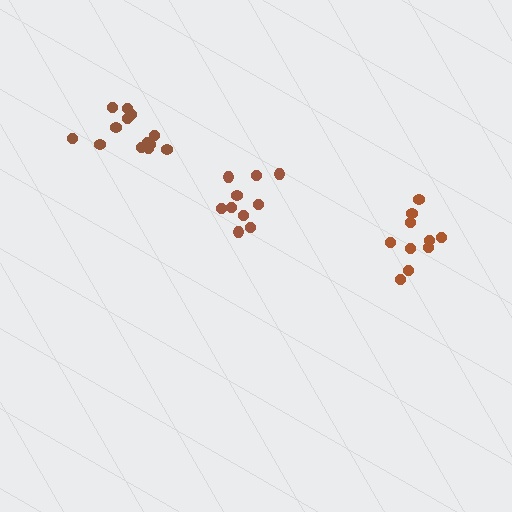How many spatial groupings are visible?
There are 3 spatial groupings.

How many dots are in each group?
Group 1: 10 dots, Group 2: 13 dots, Group 3: 10 dots (33 total).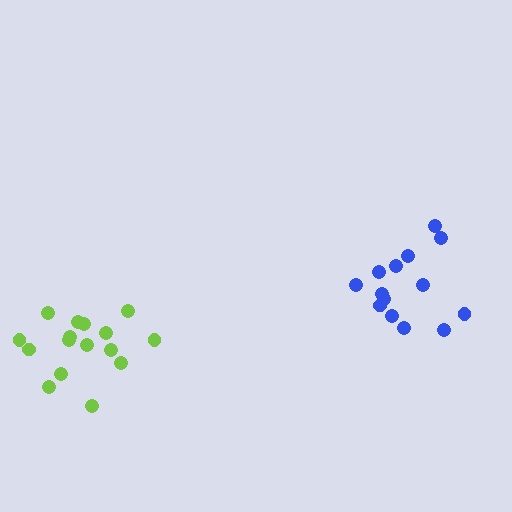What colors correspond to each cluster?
The clusters are colored: lime, blue.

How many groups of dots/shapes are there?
There are 2 groups.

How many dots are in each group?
Group 1: 16 dots, Group 2: 14 dots (30 total).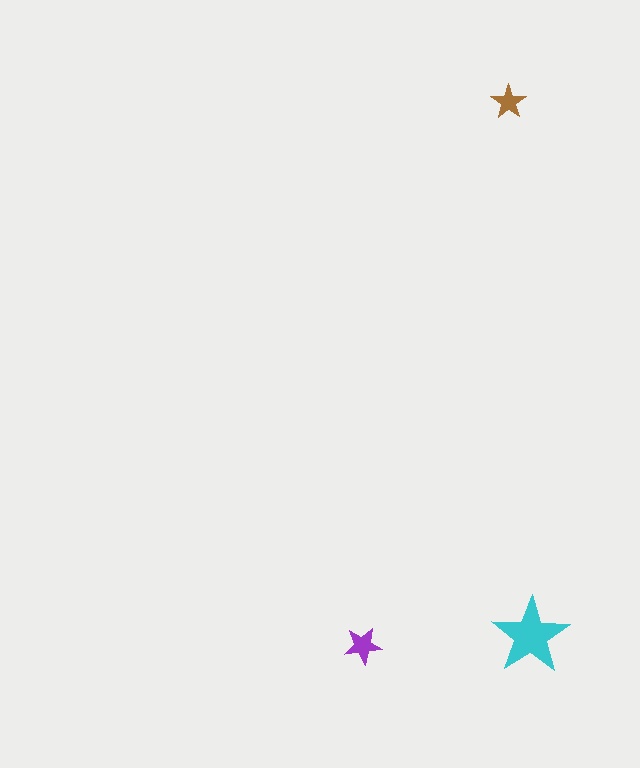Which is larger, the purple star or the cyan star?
The cyan one.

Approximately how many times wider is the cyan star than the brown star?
About 2.5 times wider.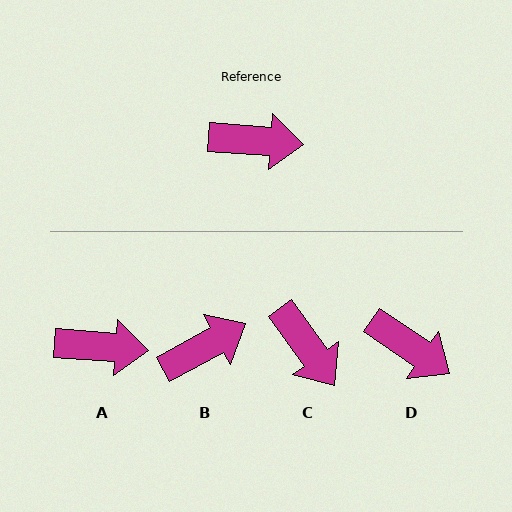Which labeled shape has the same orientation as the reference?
A.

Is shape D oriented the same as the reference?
No, it is off by about 30 degrees.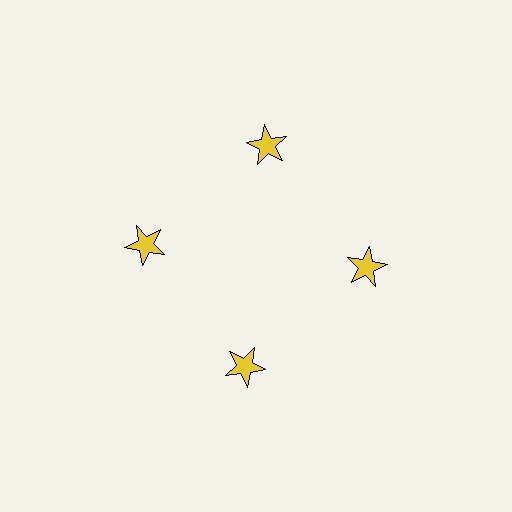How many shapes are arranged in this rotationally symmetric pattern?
There are 4 shapes, arranged in 4 groups of 1.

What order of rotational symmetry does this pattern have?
This pattern has 4-fold rotational symmetry.